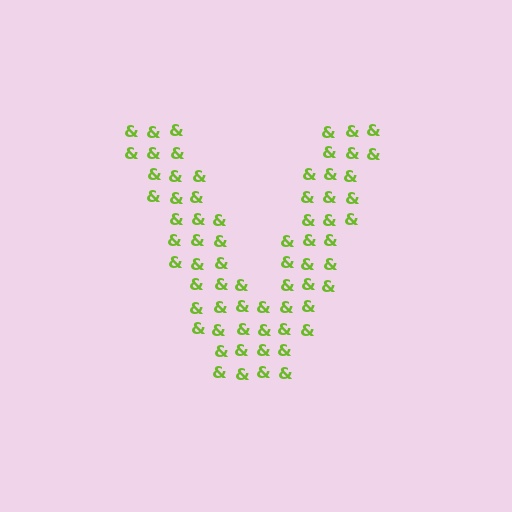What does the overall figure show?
The overall figure shows the letter V.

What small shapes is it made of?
It is made of small ampersands.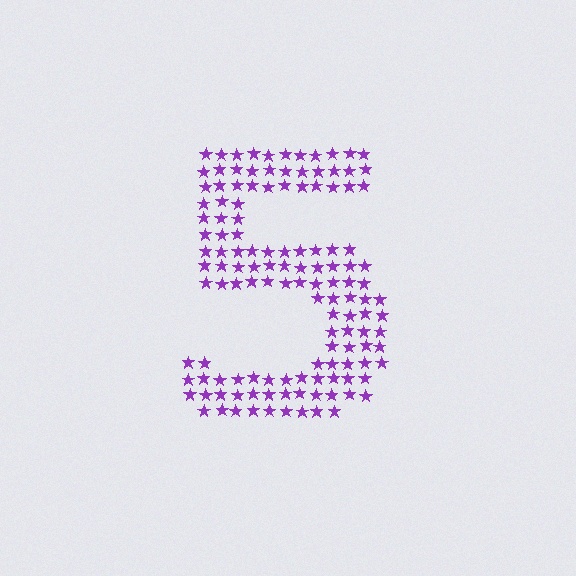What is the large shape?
The large shape is the digit 5.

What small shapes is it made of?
It is made of small stars.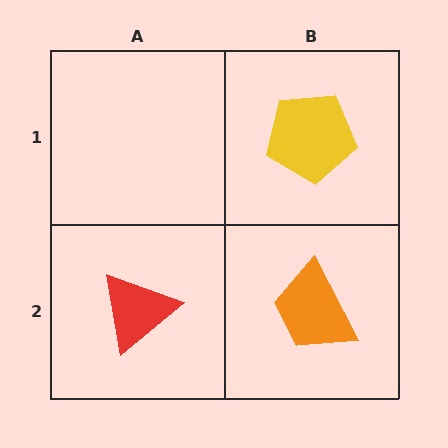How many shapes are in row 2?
2 shapes.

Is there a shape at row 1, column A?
No, that cell is empty.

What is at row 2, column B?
An orange trapezoid.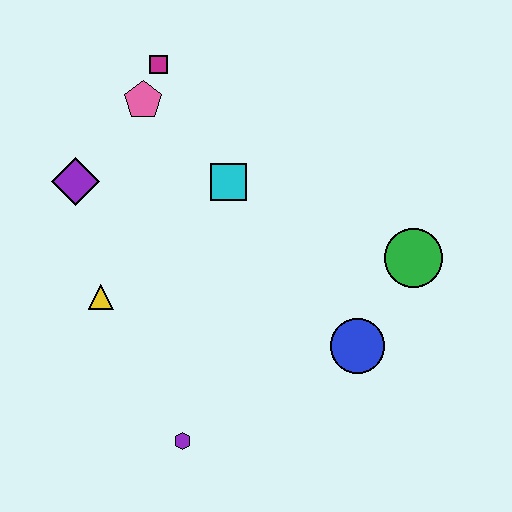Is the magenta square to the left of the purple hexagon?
Yes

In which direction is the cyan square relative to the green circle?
The cyan square is to the left of the green circle.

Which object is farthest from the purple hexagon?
The magenta square is farthest from the purple hexagon.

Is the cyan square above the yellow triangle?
Yes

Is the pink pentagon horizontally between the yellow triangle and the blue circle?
Yes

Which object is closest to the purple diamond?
The pink pentagon is closest to the purple diamond.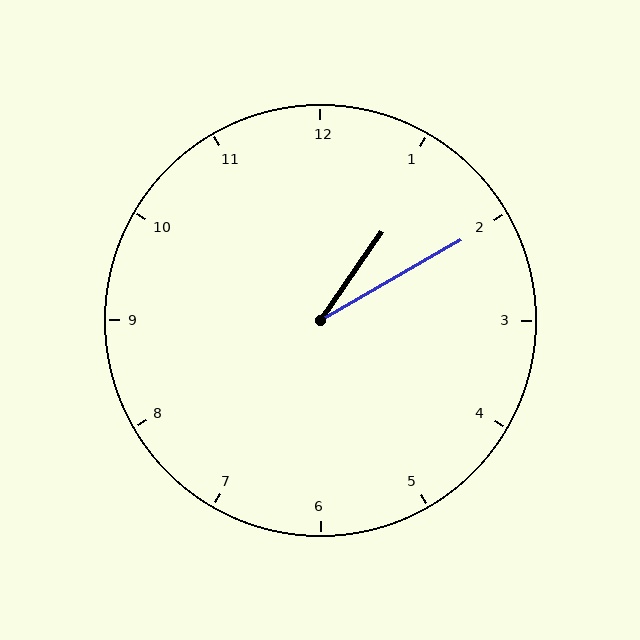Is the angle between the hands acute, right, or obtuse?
It is acute.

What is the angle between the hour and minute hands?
Approximately 25 degrees.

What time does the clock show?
1:10.